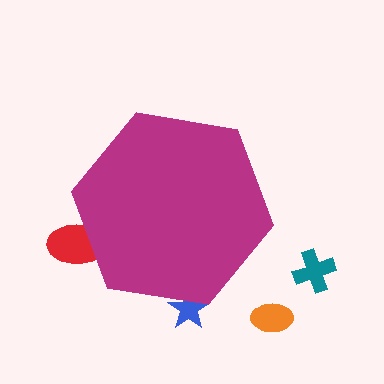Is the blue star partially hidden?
Yes, the blue star is partially hidden behind the magenta hexagon.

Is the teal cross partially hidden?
No, the teal cross is fully visible.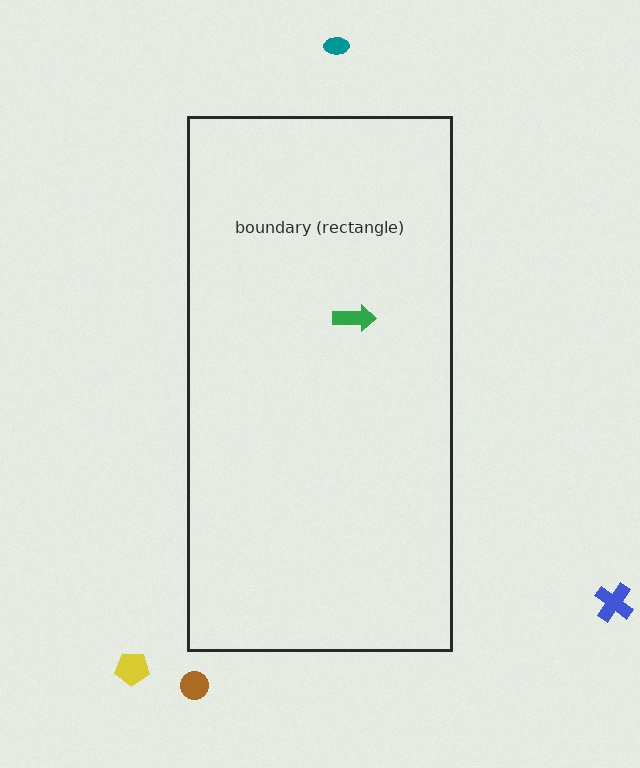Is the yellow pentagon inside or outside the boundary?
Outside.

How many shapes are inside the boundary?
1 inside, 4 outside.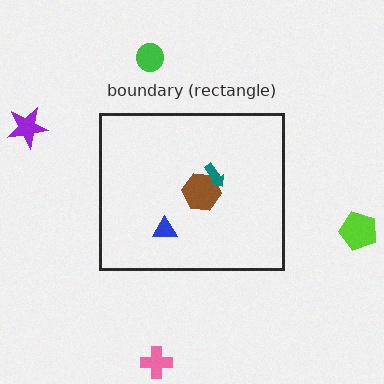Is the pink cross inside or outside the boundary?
Outside.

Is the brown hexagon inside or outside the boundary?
Inside.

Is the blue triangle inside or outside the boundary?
Inside.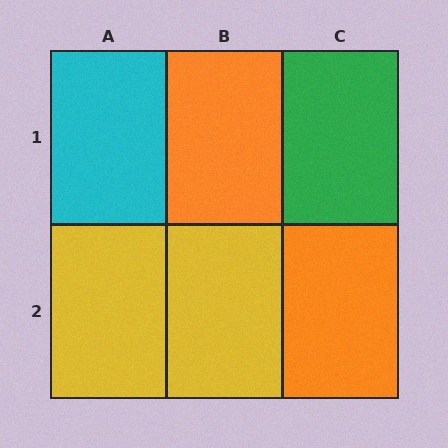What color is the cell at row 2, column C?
Orange.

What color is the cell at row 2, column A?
Yellow.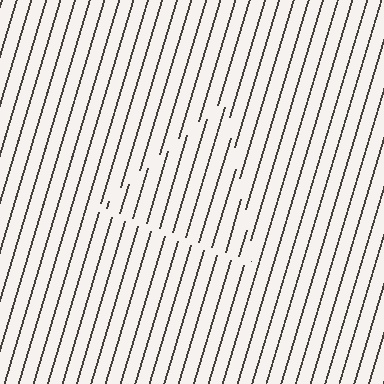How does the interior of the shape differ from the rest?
The interior of the shape contains the same grating, shifted by half a period — the contour is defined by the phase discontinuity where line-ends from the inner and outer gratings abut.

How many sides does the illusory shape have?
3 sides — the line-ends trace a triangle.